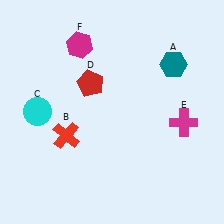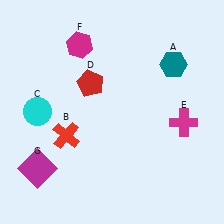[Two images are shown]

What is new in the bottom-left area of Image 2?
A magenta square (G) was added in the bottom-left area of Image 2.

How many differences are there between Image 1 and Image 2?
There is 1 difference between the two images.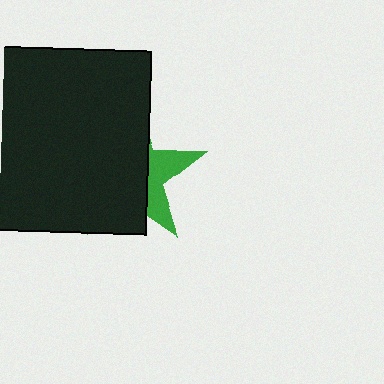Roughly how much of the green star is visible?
A small part of it is visible (roughly 31%).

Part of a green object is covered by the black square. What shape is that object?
It is a star.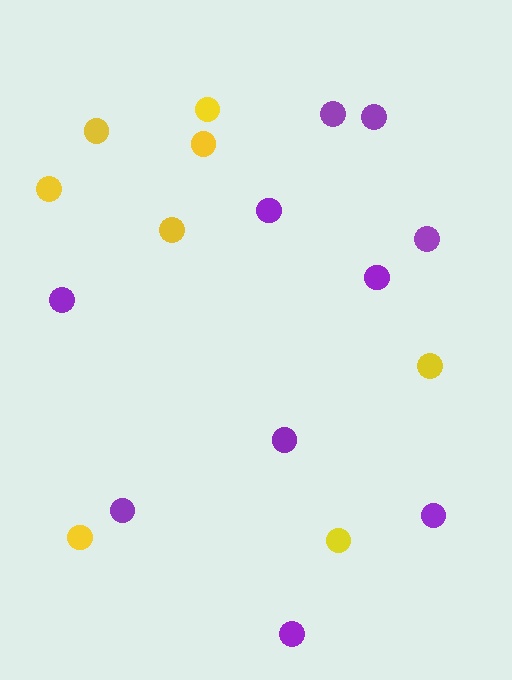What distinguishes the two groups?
There are 2 groups: one group of yellow circles (8) and one group of purple circles (10).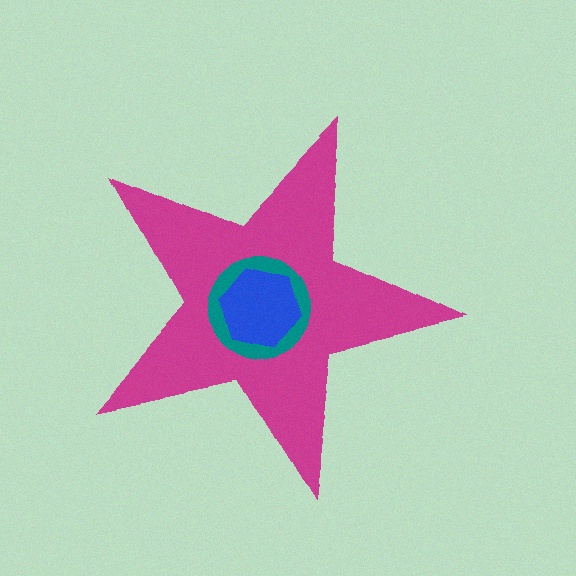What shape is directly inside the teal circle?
The blue hexagon.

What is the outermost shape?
The magenta star.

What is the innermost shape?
The blue hexagon.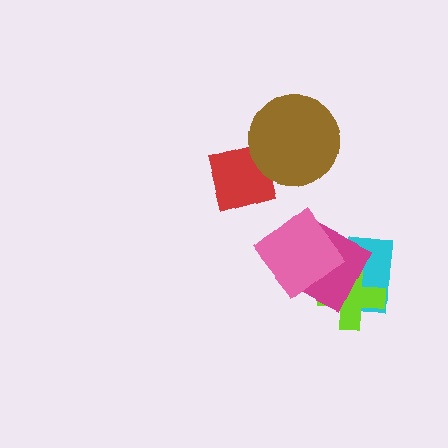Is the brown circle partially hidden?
No, no other shape covers it.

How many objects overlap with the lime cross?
3 objects overlap with the lime cross.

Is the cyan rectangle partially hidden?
Yes, it is partially covered by another shape.